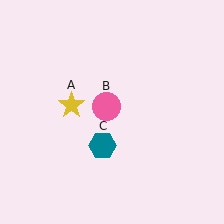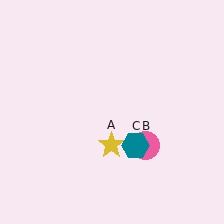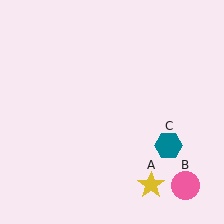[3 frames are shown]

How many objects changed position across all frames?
3 objects changed position: yellow star (object A), pink circle (object B), teal hexagon (object C).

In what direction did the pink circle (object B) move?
The pink circle (object B) moved down and to the right.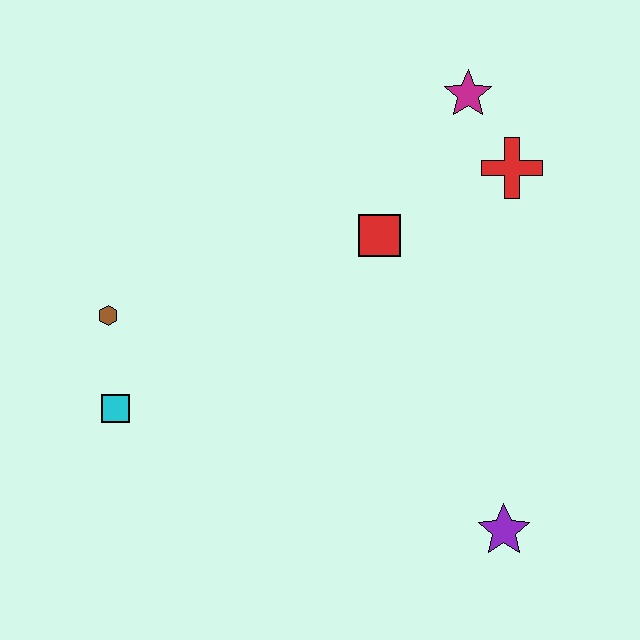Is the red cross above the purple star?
Yes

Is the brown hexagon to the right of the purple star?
No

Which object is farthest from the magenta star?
The cyan square is farthest from the magenta star.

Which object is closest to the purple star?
The red square is closest to the purple star.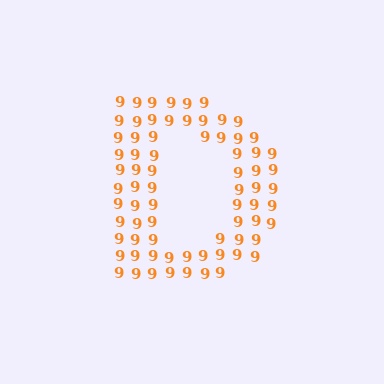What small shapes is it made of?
It is made of small digit 9's.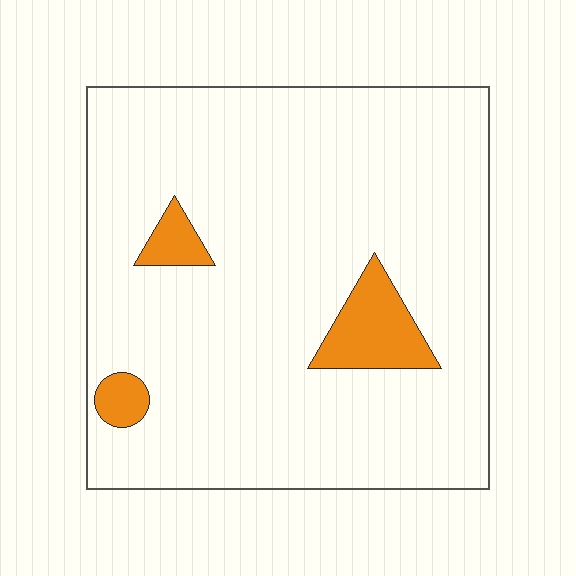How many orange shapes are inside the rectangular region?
3.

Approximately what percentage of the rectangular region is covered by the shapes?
Approximately 10%.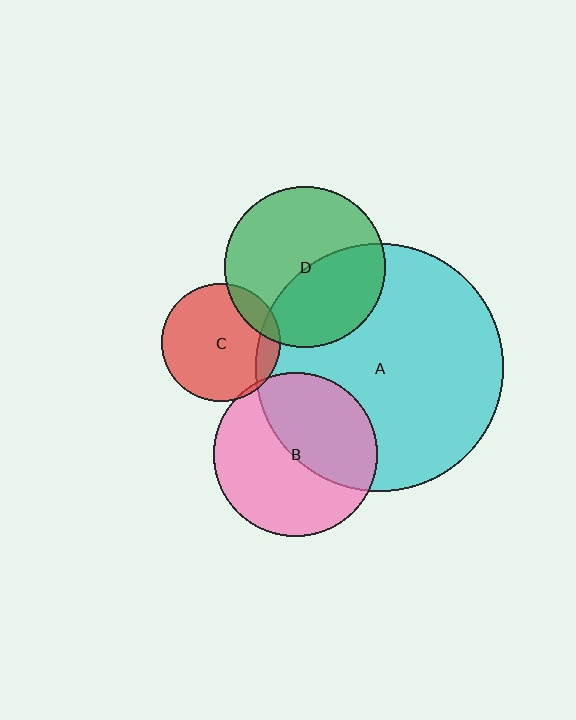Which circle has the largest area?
Circle A (cyan).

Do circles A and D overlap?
Yes.